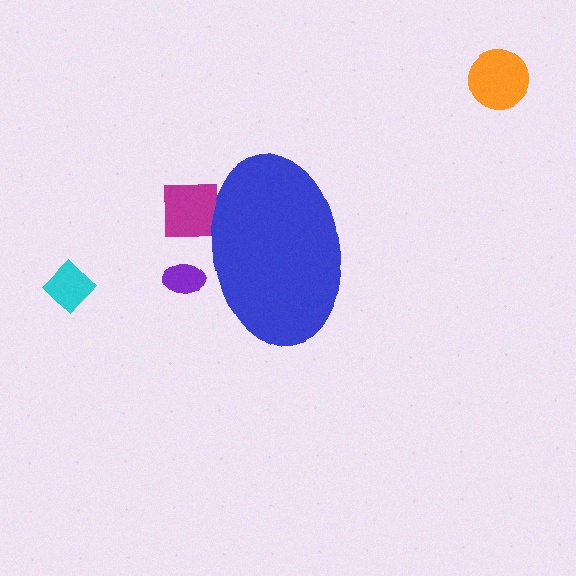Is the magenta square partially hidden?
Yes, the magenta square is partially hidden behind the blue ellipse.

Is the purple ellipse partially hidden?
Yes, the purple ellipse is partially hidden behind the blue ellipse.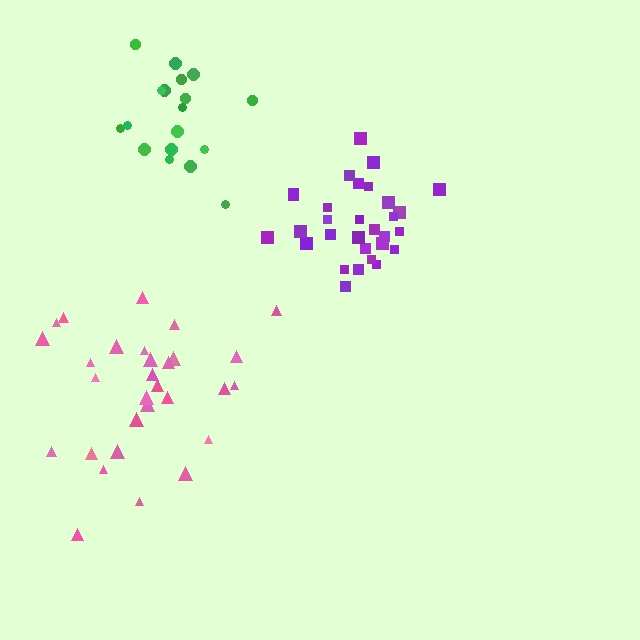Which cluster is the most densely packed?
Purple.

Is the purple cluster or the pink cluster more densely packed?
Purple.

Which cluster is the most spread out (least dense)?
Pink.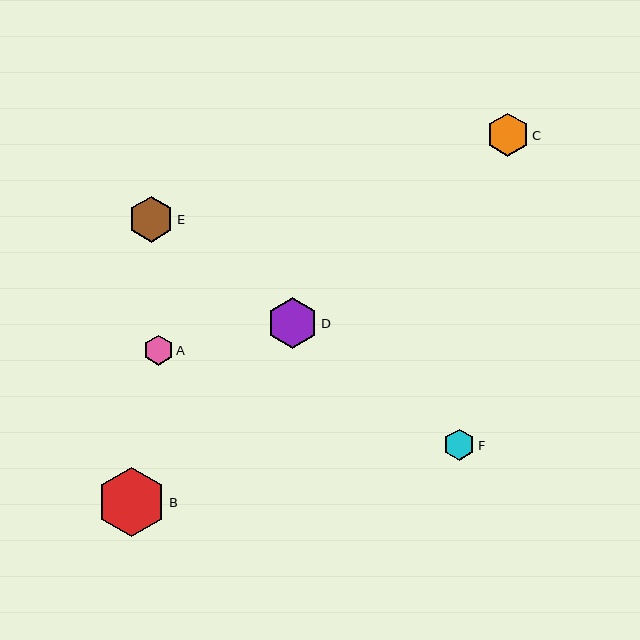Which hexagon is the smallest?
Hexagon A is the smallest with a size of approximately 30 pixels.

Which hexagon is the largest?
Hexagon B is the largest with a size of approximately 69 pixels.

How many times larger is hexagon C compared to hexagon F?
Hexagon C is approximately 1.4 times the size of hexagon F.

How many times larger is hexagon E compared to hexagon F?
Hexagon E is approximately 1.5 times the size of hexagon F.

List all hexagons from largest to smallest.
From largest to smallest: B, D, E, C, F, A.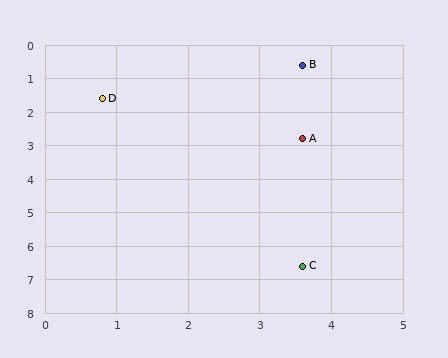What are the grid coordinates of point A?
Point A is at approximately (3.6, 2.8).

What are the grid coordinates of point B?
Point B is at approximately (3.6, 0.6).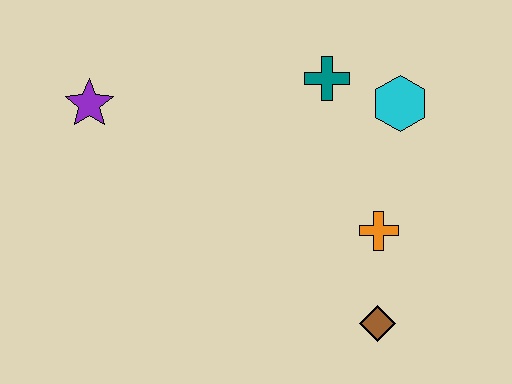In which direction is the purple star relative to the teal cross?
The purple star is to the left of the teal cross.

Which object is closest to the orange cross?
The brown diamond is closest to the orange cross.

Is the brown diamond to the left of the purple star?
No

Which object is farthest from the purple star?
The brown diamond is farthest from the purple star.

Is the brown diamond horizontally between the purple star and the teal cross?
No